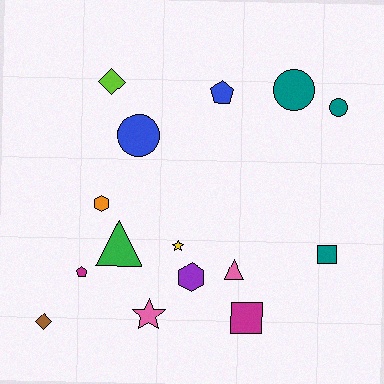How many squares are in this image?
There are 2 squares.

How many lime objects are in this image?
There is 1 lime object.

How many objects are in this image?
There are 15 objects.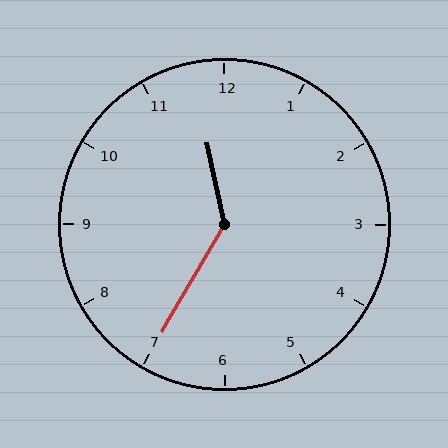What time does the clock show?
11:35.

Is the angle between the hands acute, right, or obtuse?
It is obtuse.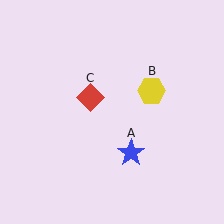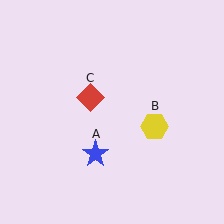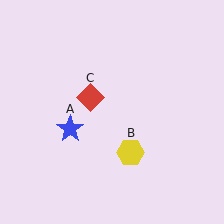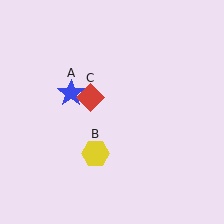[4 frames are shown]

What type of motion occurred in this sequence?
The blue star (object A), yellow hexagon (object B) rotated clockwise around the center of the scene.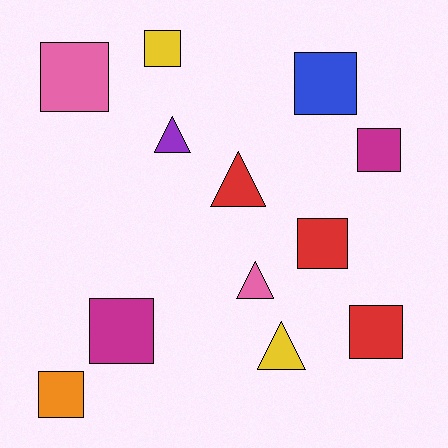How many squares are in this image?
There are 8 squares.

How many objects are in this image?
There are 12 objects.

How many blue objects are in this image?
There is 1 blue object.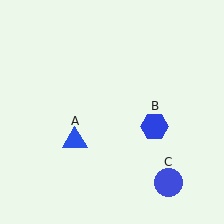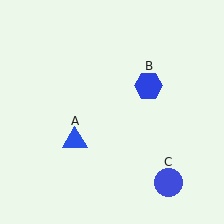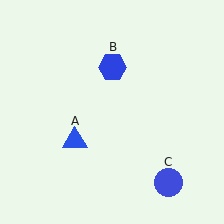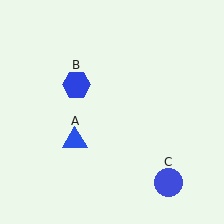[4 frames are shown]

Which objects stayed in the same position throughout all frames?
Blue triangle (object A) and blue circle (object C) remained stationary.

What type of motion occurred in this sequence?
The blue hexagon (object B) rotated counterclockwise around the center of the scene.